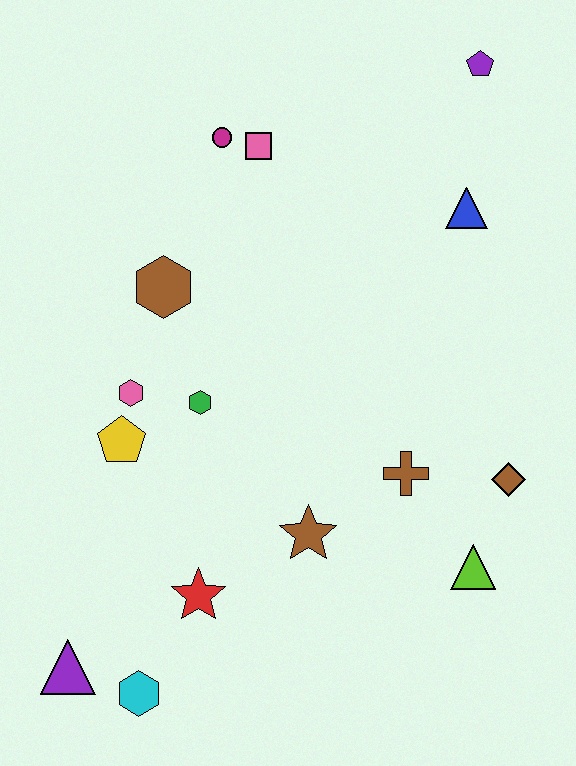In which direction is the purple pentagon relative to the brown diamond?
The purple pentagon is above the brown diamond.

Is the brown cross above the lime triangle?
Yes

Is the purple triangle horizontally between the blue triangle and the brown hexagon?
No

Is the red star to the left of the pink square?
Yes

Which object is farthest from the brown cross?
The purple pentagon is farthest from the brown cross.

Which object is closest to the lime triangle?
The brown diamond is closest to the lime triangle.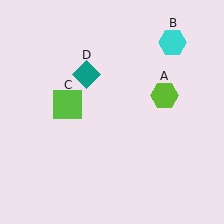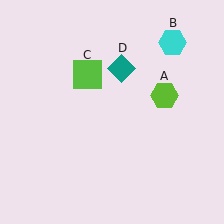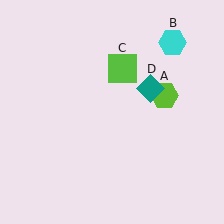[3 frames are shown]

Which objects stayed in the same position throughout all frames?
Lime hexagon (object A) and cyan hexagon (object B) remained stationary.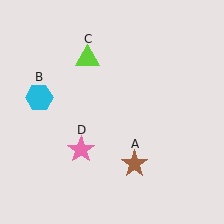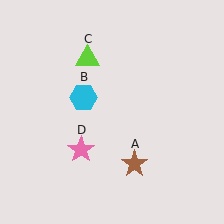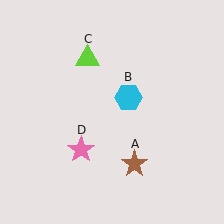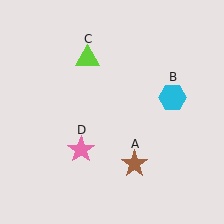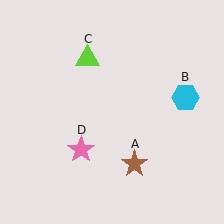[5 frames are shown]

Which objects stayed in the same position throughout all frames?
Brown star (object A) and lime triangle (object C) and pink star (object D) remained stationary.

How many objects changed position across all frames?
1 object changed position: cyan hexagon (object B).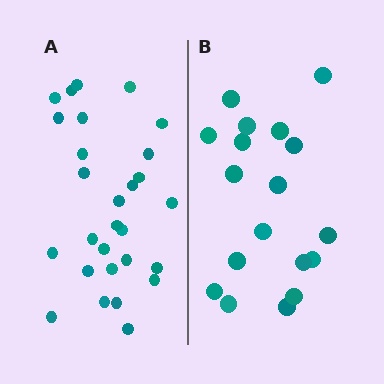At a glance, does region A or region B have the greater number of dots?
Region A (the left region) has more dots.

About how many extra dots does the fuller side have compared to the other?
Region A has roughly 10 or so more dots than region B.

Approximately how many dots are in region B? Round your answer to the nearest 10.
About 20 dots. (The exact count is 18, which rounds to 20.)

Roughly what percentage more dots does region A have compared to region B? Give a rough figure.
About 55% more.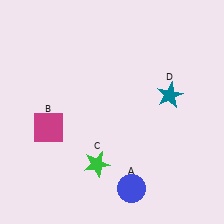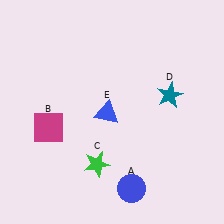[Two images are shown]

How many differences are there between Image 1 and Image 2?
There is 1 difference between the two images.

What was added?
A blue triangle (E) was added in Image 2.